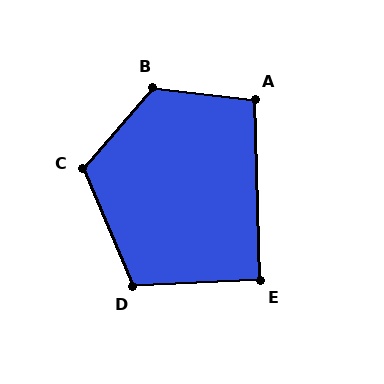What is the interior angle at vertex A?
Approximately 99 degrees (obtuse).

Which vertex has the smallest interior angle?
E, at approximately 91 degrees.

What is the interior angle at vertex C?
Approximately 116 degrees (obtuse).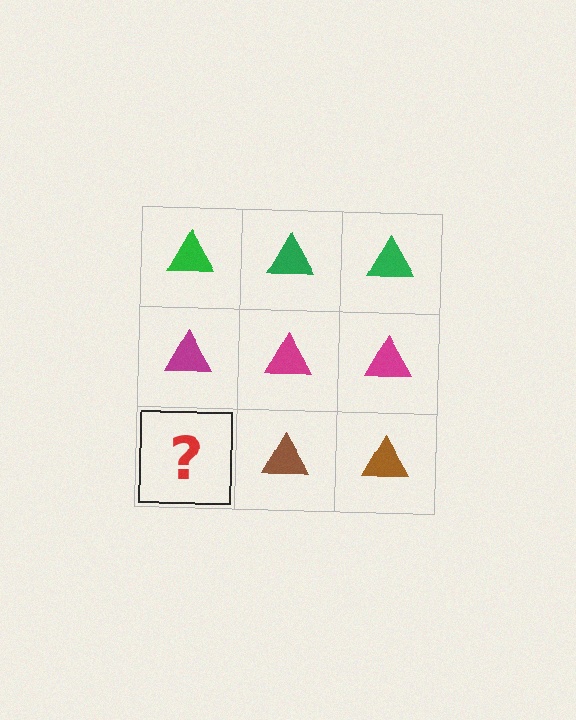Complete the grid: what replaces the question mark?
The question mark should be replaced with a brown triangle.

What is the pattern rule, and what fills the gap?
The rule is that each row has a consistent color. The gap should be filled with a brown triangle.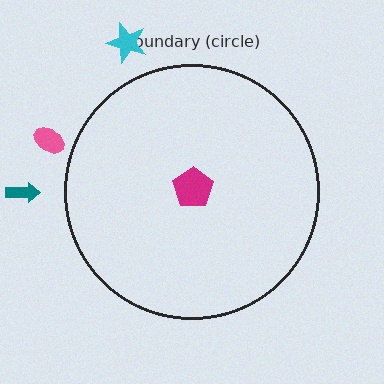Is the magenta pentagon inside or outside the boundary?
Inside.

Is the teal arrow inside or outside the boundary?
Outside.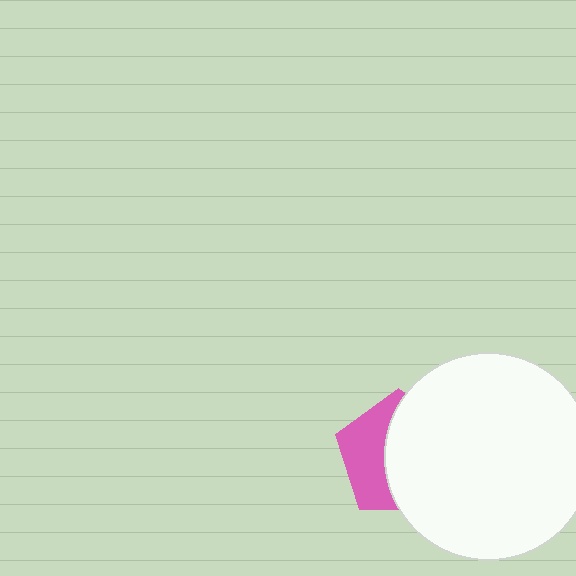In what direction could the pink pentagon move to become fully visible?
The pink pentagon could move left. That would shift it out from behind the white circle entirely.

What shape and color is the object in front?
The object in front is a white circle.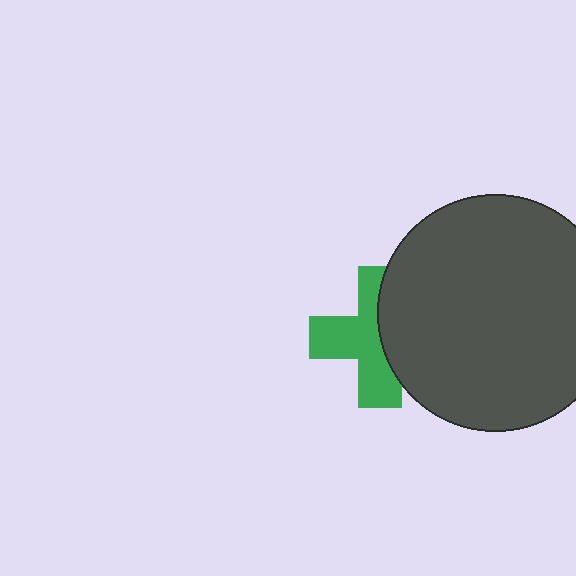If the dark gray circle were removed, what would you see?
You would see the complete green cross.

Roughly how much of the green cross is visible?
About half of it is visible (roughly 58%).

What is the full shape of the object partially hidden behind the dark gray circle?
The partially hidden object is a green cross.